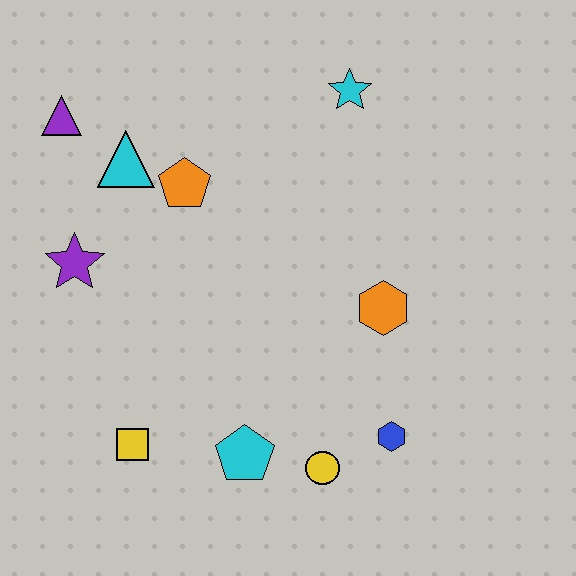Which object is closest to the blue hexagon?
The yellow circle is closest to the blue hexagon.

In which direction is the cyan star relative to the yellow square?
The cyan star is above the yellow square.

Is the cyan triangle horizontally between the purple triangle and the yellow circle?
Yes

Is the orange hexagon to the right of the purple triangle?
Yes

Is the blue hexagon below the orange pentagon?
Yes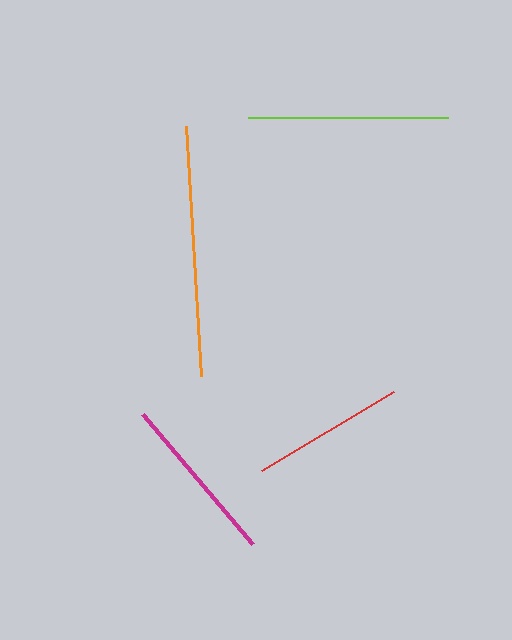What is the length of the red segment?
The red segment is approximately 154 pixels long.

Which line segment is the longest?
The orange line is the longest at approximately 250 pixels.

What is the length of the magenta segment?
The magenta segment is approximately 170 pixels long.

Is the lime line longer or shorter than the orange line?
The orange line is longer than the lime line.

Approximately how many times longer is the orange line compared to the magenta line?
The orange line is approximately 1.5 times the length of the magenta line.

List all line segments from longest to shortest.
From longest to shortest: orange, lime, magenta, red.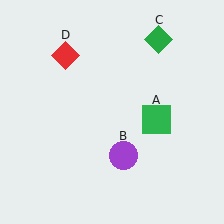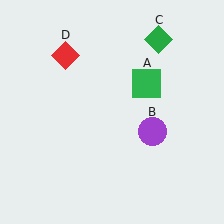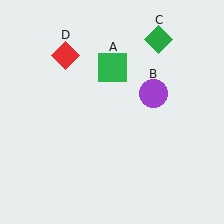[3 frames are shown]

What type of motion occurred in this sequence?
The green square (object A), purple circle (object B) rotated counterclockwise around the center of the scene.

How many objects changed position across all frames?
2 objects changed position: green square (object A), purple circle (object B).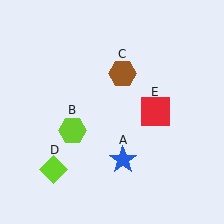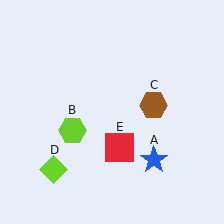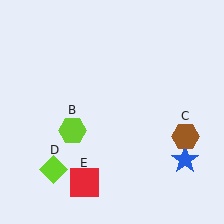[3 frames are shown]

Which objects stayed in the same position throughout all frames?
Lime hexagon (object B) and lime diamond (object D) remained stationary.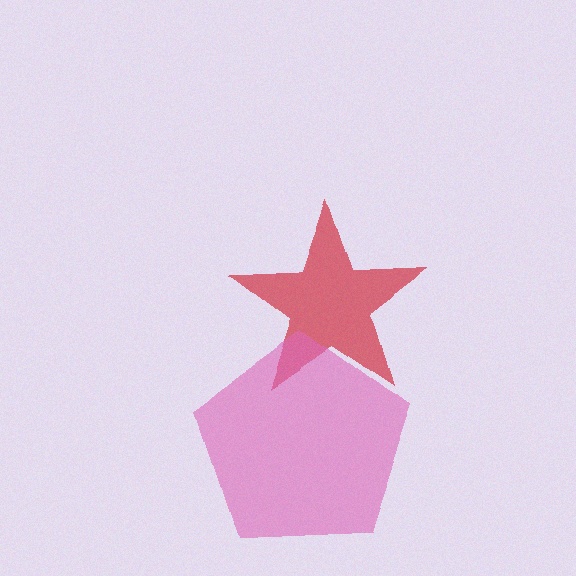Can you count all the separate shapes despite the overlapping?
Yes, there are 2 separate shapes.